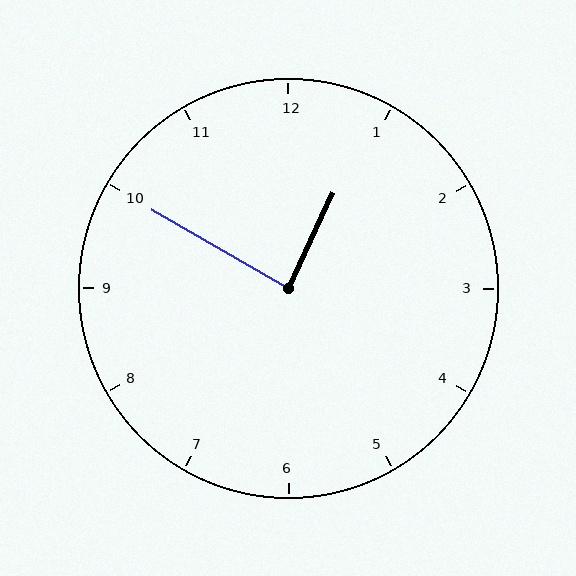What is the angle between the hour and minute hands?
Approximately 85 degrees.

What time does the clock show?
12:50.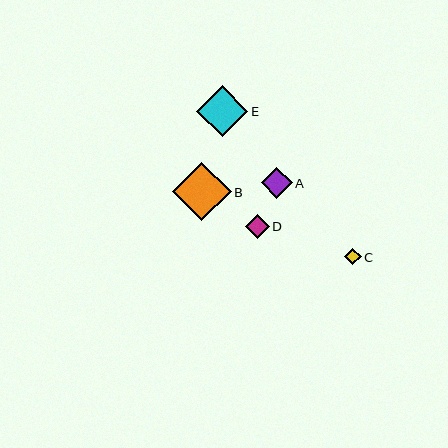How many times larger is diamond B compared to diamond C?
Diamond B is approximately 3.5 times the size of diamond C.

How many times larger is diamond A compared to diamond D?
Diamond A is approximately 1.3 times the size of diamond D.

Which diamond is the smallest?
Diamond C is the smallest with a size of approximately 17 pixels.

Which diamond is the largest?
Diamond B is the largest with a size of approximately 59 pixels.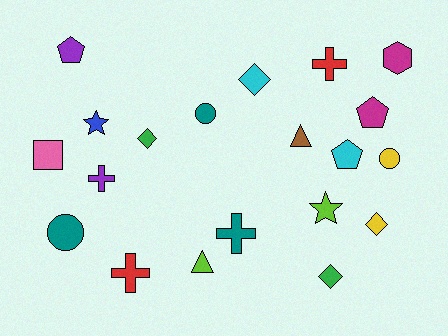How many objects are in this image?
There are 20 objects.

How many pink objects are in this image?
There is 1 pink object.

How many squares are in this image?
There is 1 square.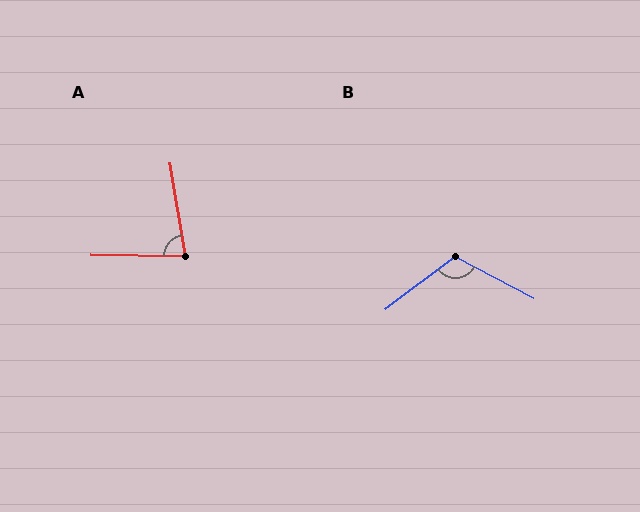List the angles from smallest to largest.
A (80°), B (115°).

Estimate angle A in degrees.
Approximately 80 degrees.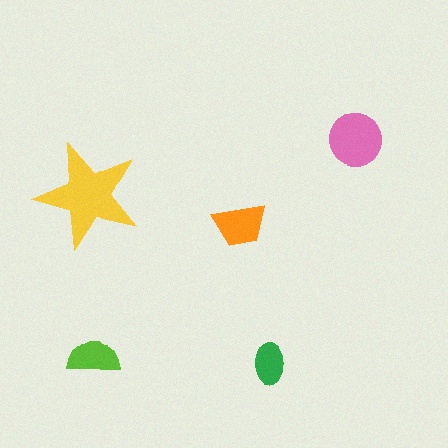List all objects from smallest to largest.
The green ellipse, the lime semicircle, the orange trapezoid, the pink circle, the yellow star.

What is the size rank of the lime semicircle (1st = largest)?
4th.